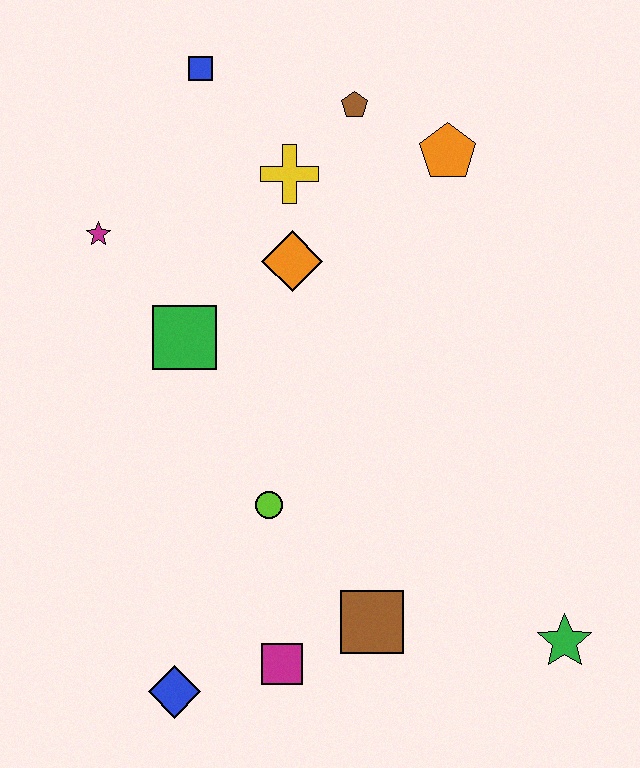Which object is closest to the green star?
The brown square is closest to the green star.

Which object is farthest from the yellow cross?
The green star is farthest from the yellow cross.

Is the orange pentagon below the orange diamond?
No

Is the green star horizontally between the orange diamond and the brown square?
No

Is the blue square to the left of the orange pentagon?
Yes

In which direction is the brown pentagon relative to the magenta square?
The brown pentagon is above the magenta square.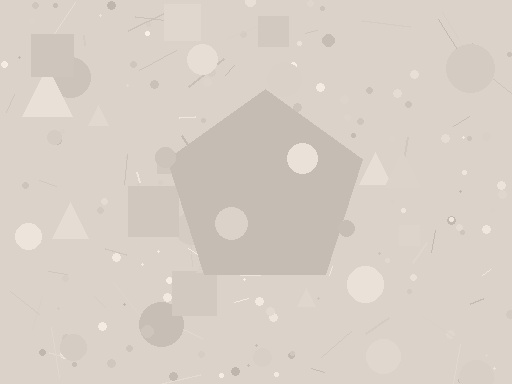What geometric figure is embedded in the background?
A pentagon is embedded in the background.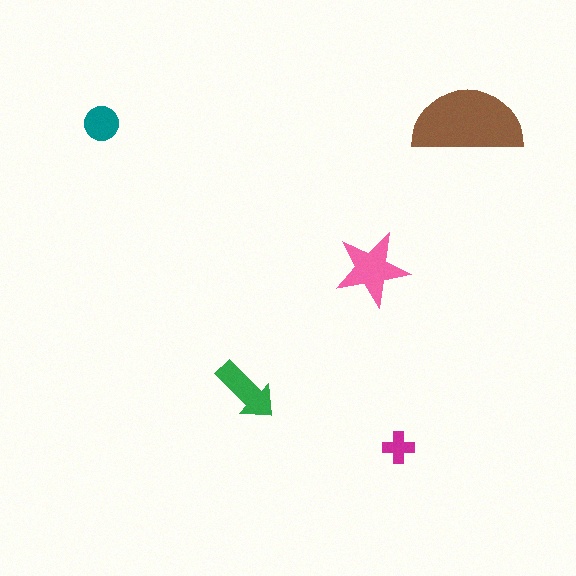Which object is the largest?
The brown semicircle.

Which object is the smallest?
The magenta cross.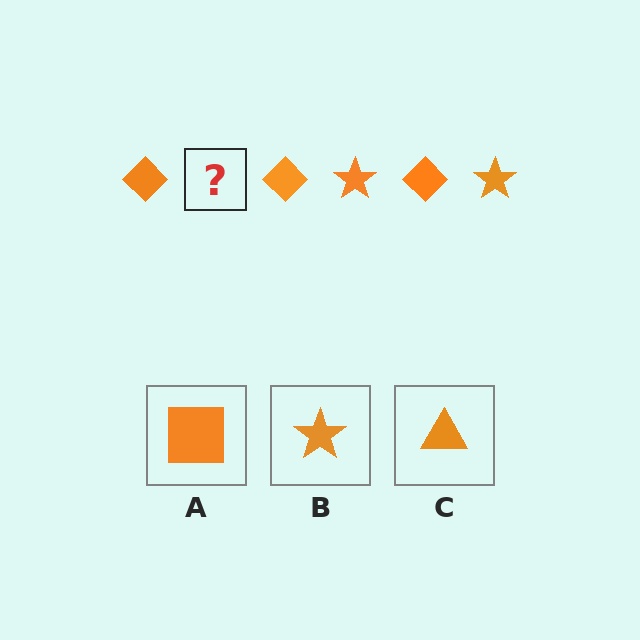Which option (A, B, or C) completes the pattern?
B.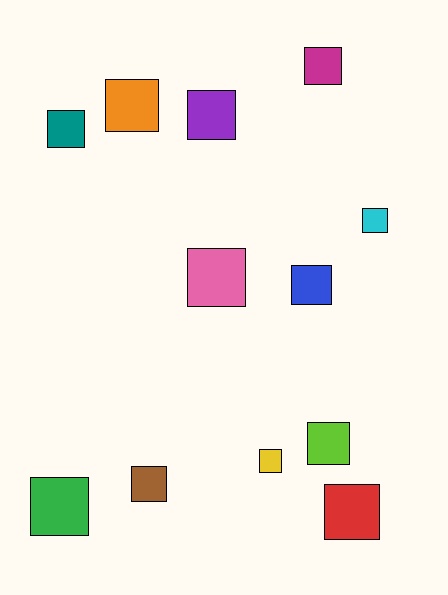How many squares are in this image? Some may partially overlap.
There are 12 squares.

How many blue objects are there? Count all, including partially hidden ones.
There is 1 blue object.